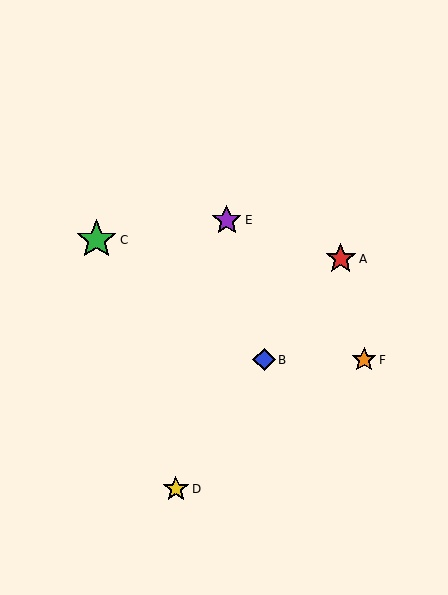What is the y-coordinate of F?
Object F is at y≈360.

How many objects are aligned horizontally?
2 objects (B, F) are aligned horizontally.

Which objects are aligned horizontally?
Objects B, F are aligned horizontally.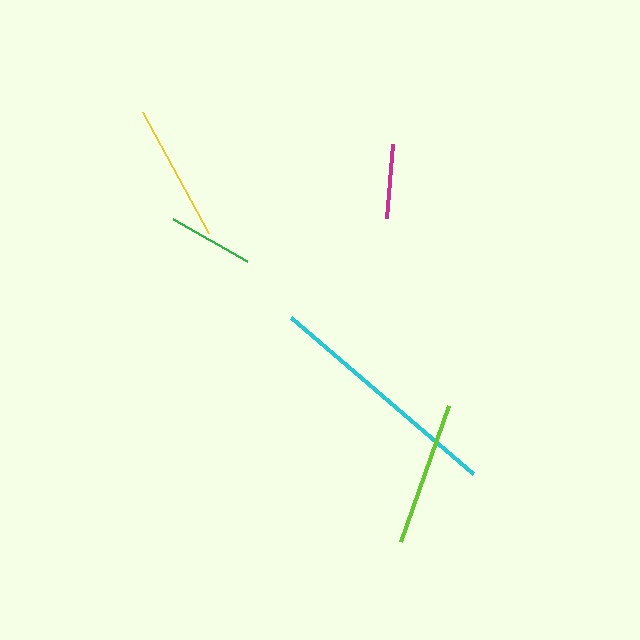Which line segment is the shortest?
The magenta line is the shortest at approximately 75 pixels.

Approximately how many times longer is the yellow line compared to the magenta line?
The yellow line is approximately 1.9 times the length of the magenta line.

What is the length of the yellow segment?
The yellow segment is approximately 138 pixels long.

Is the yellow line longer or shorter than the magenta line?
The yellow line is longer than the magenta line.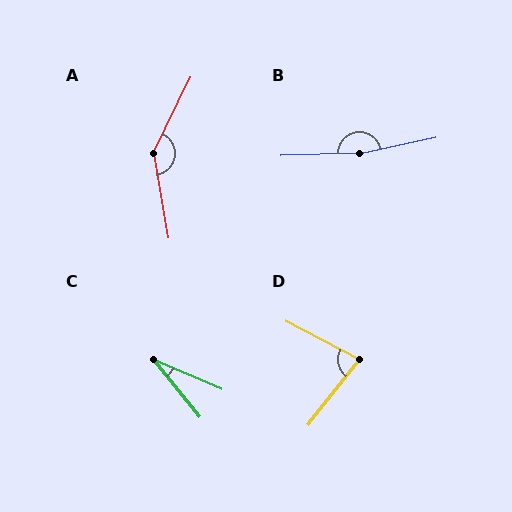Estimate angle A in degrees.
Approximately 145 degrees.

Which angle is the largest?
B, at approximately 169 degrees.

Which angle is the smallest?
C, at approximately 27 degrees.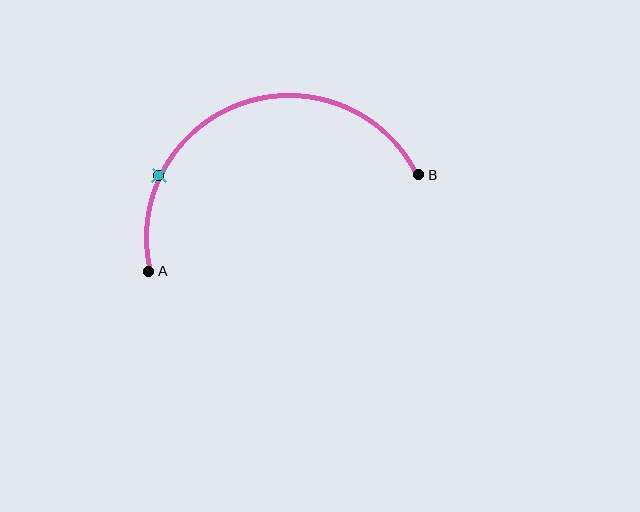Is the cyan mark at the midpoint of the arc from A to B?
No. The cyan mark lies on the arc but is closer to endpoint A. The arc midpoint would be at the point on the curve equidistant along the arc from both A and B.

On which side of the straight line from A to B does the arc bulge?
The arc bulges above the straight line connecting A and B.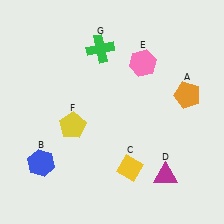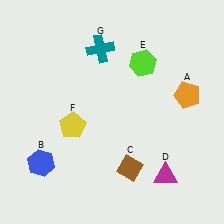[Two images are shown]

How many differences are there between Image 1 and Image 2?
There are 3 differences between the two images.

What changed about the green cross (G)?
In Image 1, G is green. In Image 2, it changed to teal.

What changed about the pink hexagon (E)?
In Image 1, E is pink. In Image 2, it changed to lime.